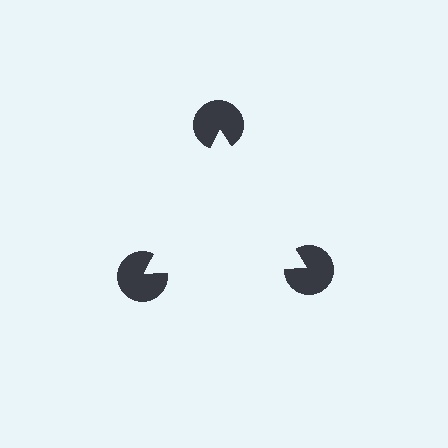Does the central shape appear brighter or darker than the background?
It typically appears slightly brighter than the background, even though no actual brightness change is drawn.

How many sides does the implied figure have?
3 sides.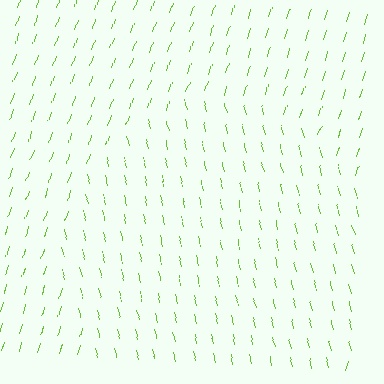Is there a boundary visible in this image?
Yes, there is a texture boundary formed by a change in line orientation.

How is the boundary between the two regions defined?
The boundary is defined purely by a change in line orientation (approximately 34 degrees difference). All lines are the same color and thickness.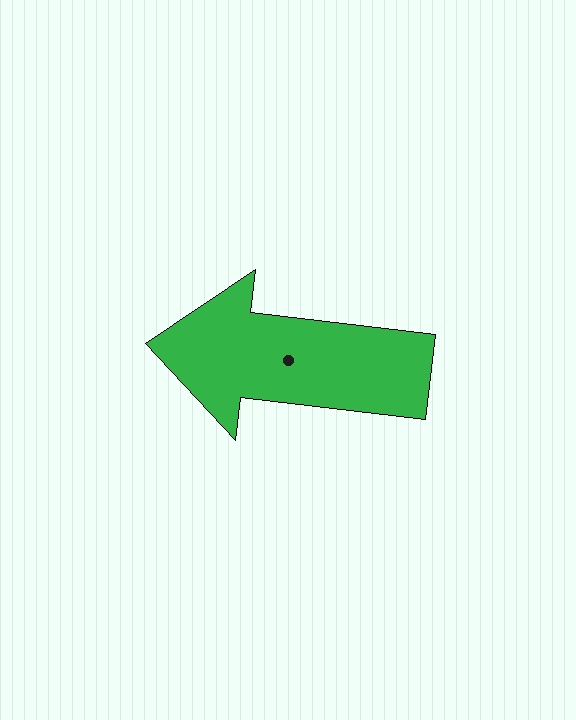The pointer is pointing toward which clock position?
Roughly 9 o'clock.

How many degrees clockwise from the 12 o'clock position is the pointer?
Approximately 277 degrees.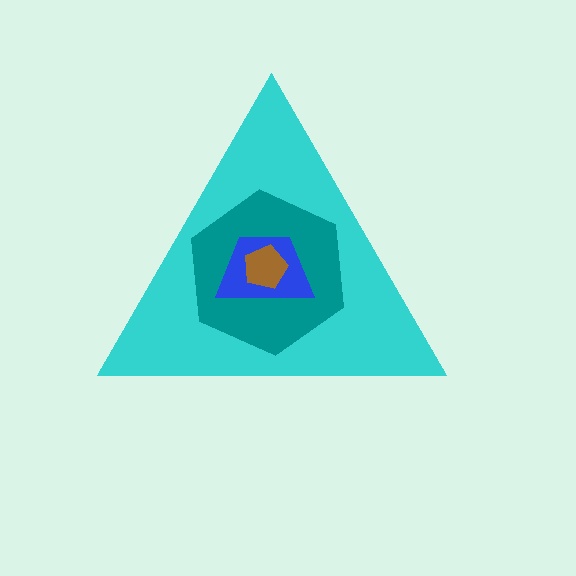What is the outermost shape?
The cyan triangle.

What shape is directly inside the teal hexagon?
The blue trapezoid.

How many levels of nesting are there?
4.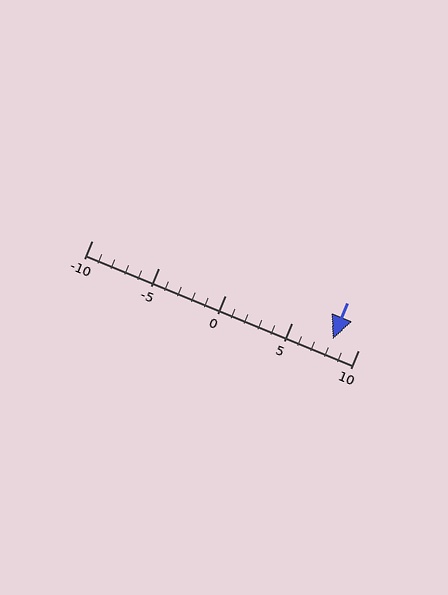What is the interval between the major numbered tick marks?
The major tick marks are spaced 5 units apart.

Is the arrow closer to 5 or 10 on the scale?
The arrow is closer to 10.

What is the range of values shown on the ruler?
The ruler shows values from -10 to 10.